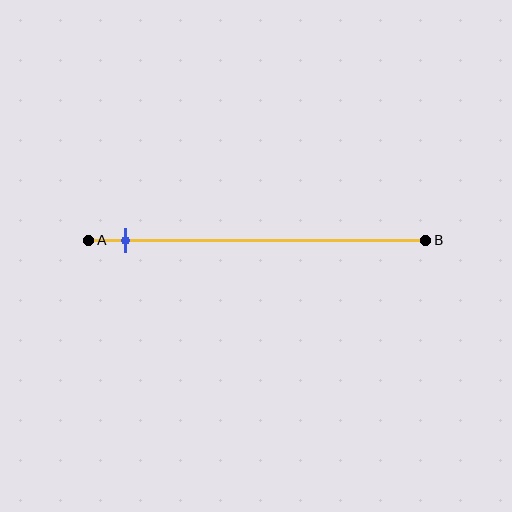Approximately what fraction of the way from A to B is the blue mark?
The blue mark is approximately 10% of the way from A to B.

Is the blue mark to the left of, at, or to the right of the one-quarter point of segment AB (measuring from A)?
The blue mark is to the left of the one-quarter point of segment AB.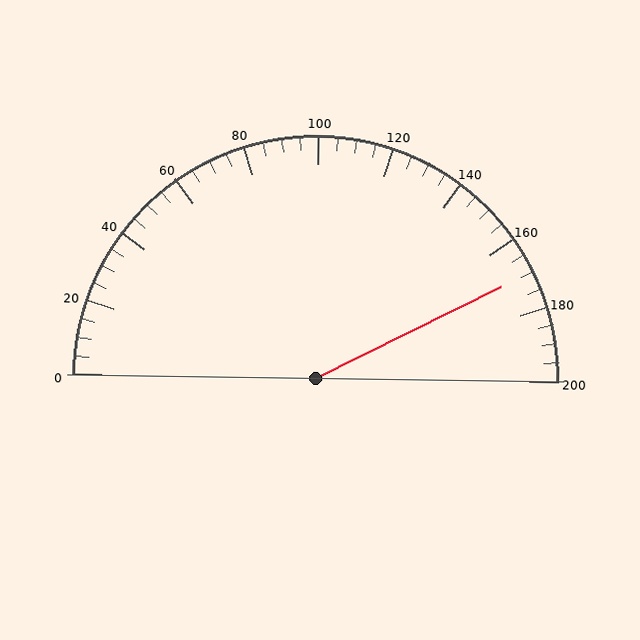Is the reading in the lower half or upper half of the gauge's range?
The reading is in the upper half of the range (0 to 200).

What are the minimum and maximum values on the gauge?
The gauge ranges from 0 to 200.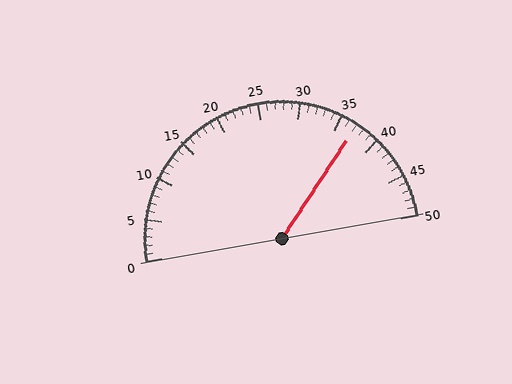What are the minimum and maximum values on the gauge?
The gauge ranges from 0 to 50.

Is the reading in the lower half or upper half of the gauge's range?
The reading is in the upper half of the range (0 to 50).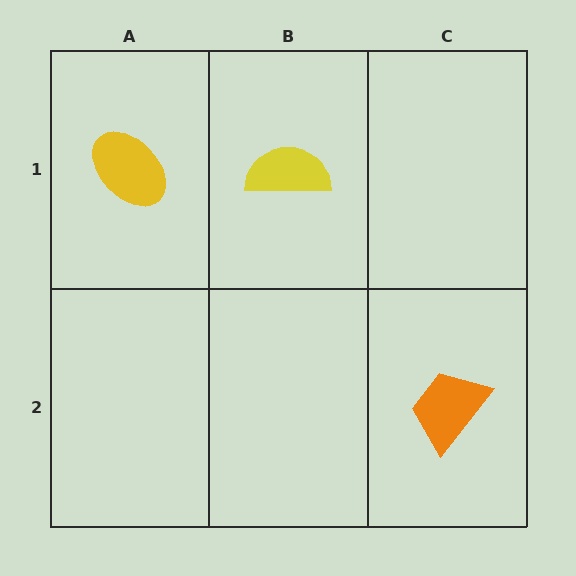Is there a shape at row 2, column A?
No, that cell is empty.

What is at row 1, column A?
A yellow ellipse.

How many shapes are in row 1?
2 shapes.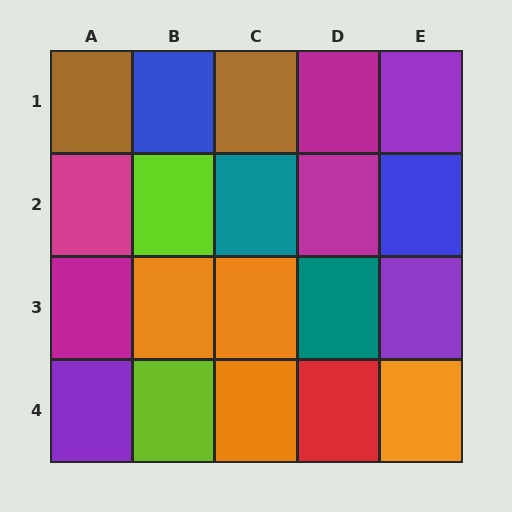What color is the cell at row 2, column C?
Teal.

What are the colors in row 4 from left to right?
Purple, lime, orange, red, orange.